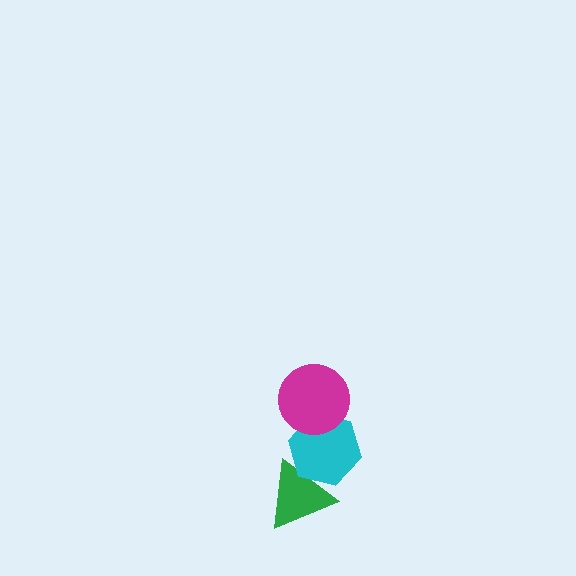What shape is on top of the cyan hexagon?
The magenta circle is on top of the cyan hexagon.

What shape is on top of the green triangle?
The cyan hexagon is on top of the green triangle.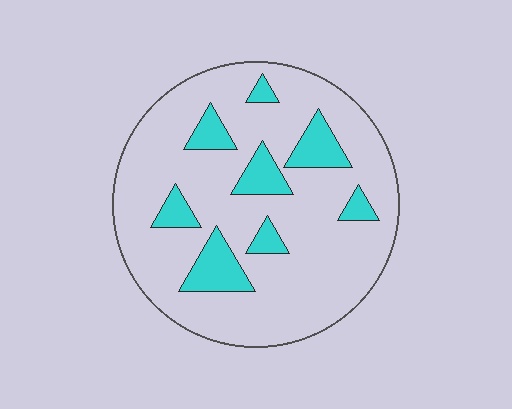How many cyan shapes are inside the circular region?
8.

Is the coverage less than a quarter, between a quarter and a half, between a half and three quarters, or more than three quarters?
Less than a quarter.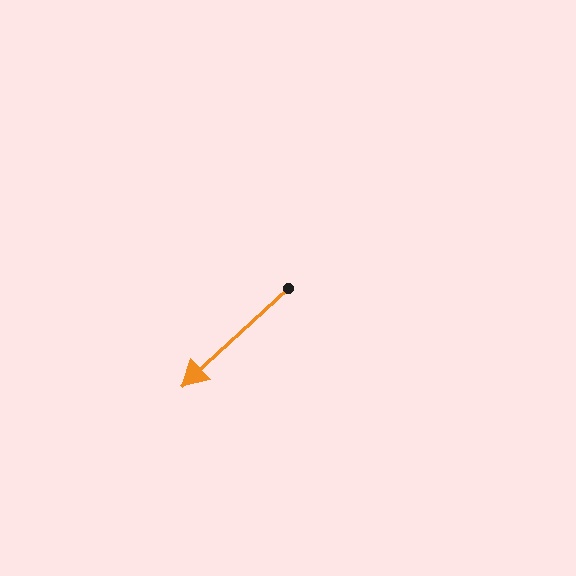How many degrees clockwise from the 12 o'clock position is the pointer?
Approximately 227 degrees.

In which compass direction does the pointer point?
Southwest.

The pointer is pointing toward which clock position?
Roughly 8 o'clock.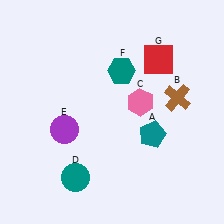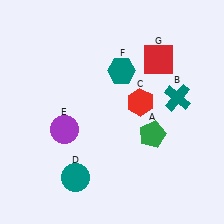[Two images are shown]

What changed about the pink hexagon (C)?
In Image 1, C is pink. In Image 2, it changed to red.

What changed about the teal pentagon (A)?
In Image 1, A is teal. In Image 2, it changed to green.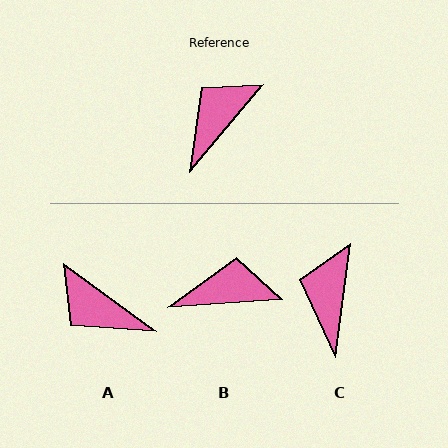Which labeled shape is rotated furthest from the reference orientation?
A, about 93 degrees away.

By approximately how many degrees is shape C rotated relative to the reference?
Approximately 33 degrees counter-clockwise.